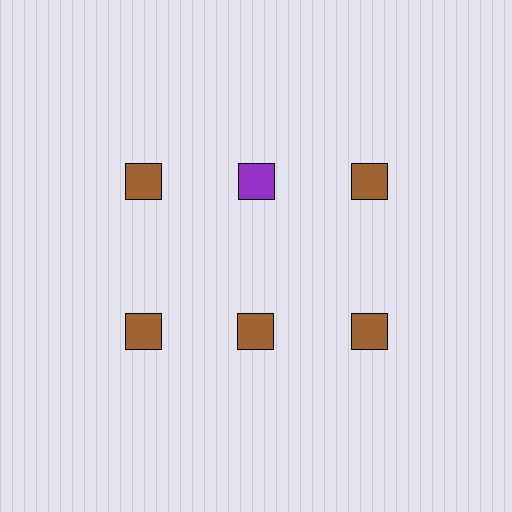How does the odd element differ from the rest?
It has a different color: purple instead of brown.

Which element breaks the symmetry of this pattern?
The purple square in the top row, second from left column breaks the symmetry. All other shapes are brown squares.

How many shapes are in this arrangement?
There are 6 shapes arranged in a grid pattern.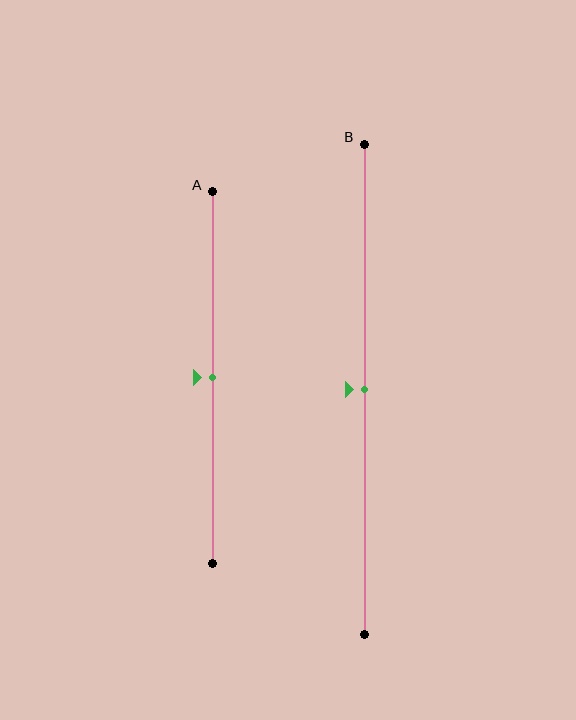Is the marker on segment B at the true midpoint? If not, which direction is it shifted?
Yes, the marker on segment B is at the true midpoint.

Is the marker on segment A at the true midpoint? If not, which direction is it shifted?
Yes, the marker on segment A is at the true midpoint.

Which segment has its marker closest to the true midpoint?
Segment A has its marker closest to the true midpoint.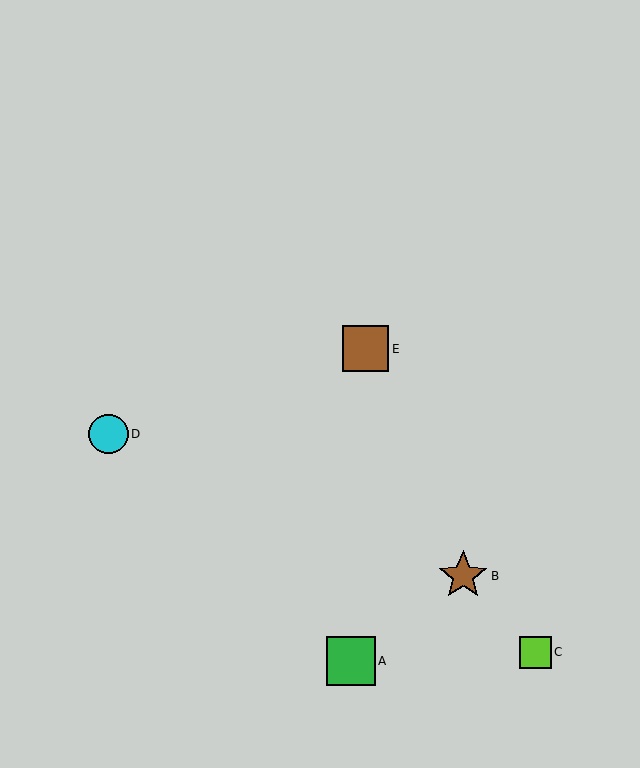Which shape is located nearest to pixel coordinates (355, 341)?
The brown square (labeled E) at (366, 349) is nearest to that location.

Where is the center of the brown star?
The center of the brown star is at (463, 576).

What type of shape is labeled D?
Shape D is a cyan circle.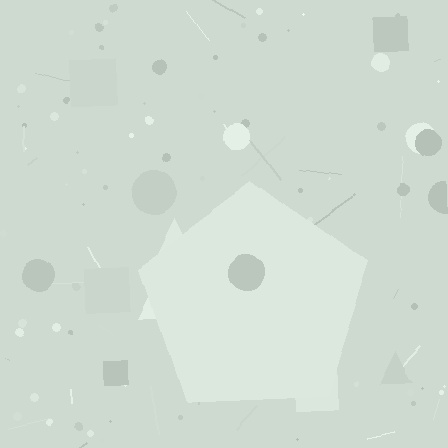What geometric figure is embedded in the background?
A pentagon is embedded in the background.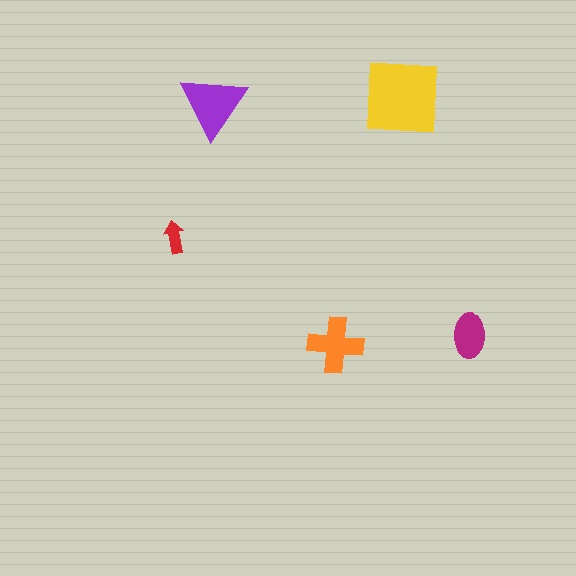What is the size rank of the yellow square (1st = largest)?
1st.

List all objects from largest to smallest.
The yellow square, the purple triangle, the orange cross, the magenta ellipse, the red arrow.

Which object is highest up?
The yellow square is topmost.